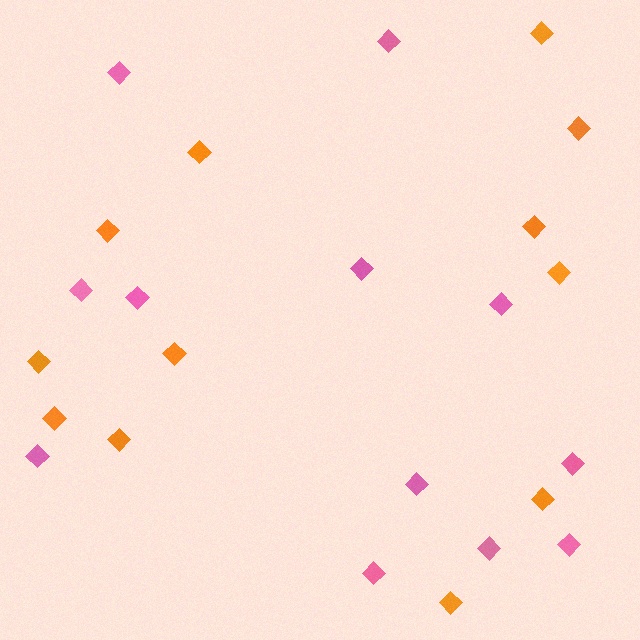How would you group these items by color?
There are 2 groups: one group of orange diamonds (12) and one group of pink diamonds (12).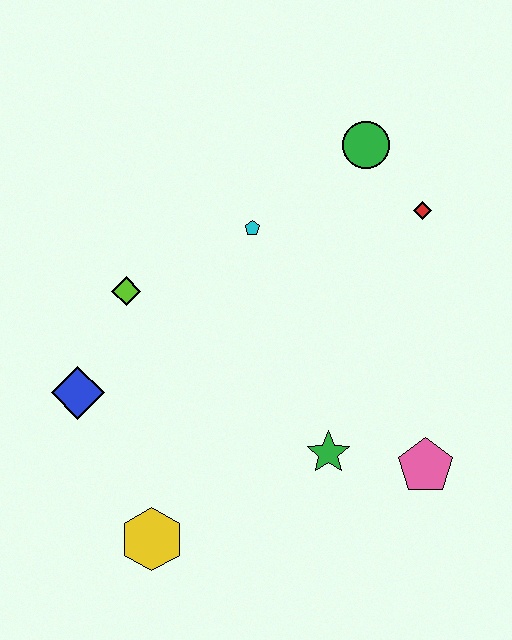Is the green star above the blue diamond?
No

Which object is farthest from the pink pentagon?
The blue diamond is farthest from the pink pentagon.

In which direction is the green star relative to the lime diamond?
The green star is to the right of the lime diamond.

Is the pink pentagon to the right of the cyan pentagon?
Yes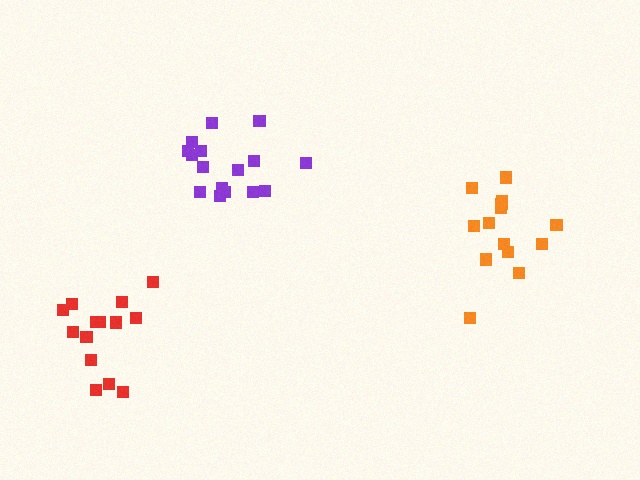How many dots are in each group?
Group 1: 17 dots, Group 2: 14 dots, Group 3: 14 dots (45 total).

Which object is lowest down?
The red cluster is bottommost.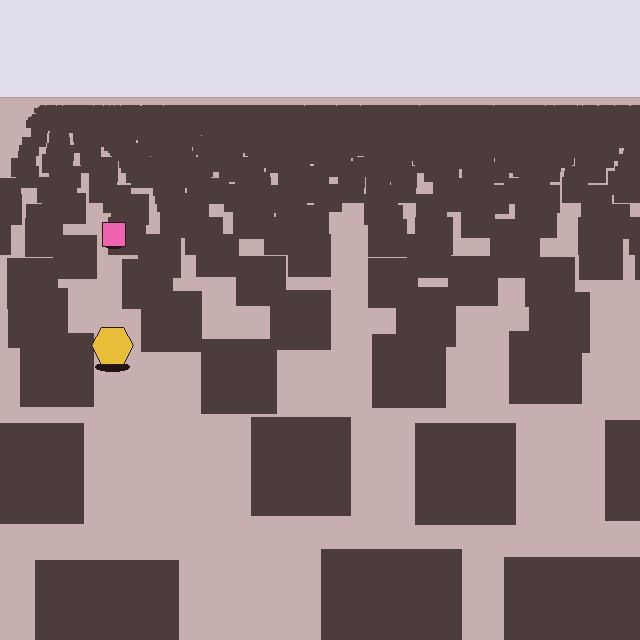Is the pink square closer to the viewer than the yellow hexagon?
No. The yellow hexagon is closer — you can tell from the texture gradient: the ground texture is coarser near it.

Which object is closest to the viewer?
The yellow hexagon is closest. The texture marks near it are larger and more spread out.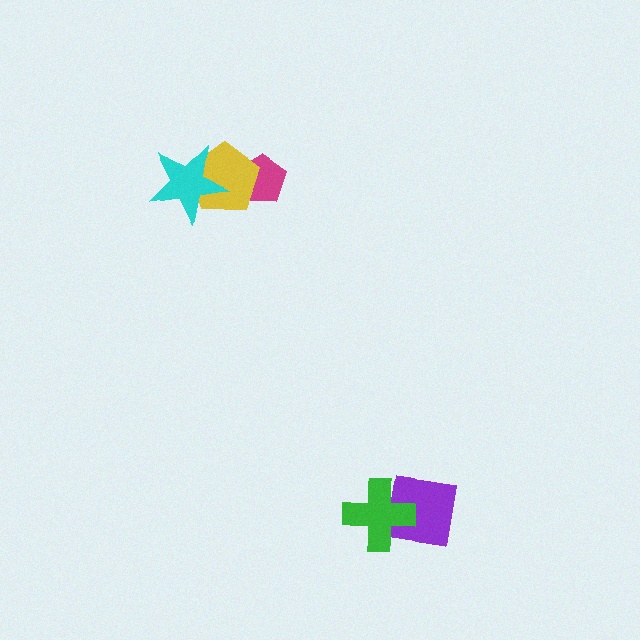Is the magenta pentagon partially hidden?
Yes, it is partially covered by another shape.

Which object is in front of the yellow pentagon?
The cyan star is in front of the yellow pentagon.